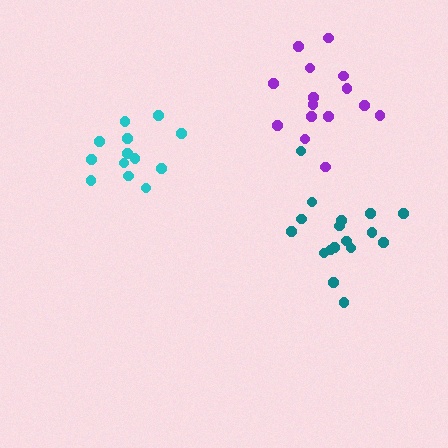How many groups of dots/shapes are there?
There are 3 groups.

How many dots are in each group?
Group 1: 17 dots, Group 2: 13 dots, Group 3: 15 dots (45 total).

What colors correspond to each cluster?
The clusters are colored: teal, cyan, purple.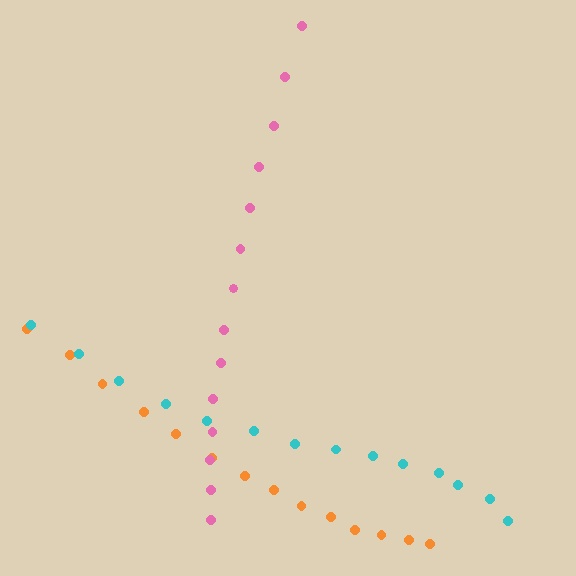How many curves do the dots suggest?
There are 3 distinct paths.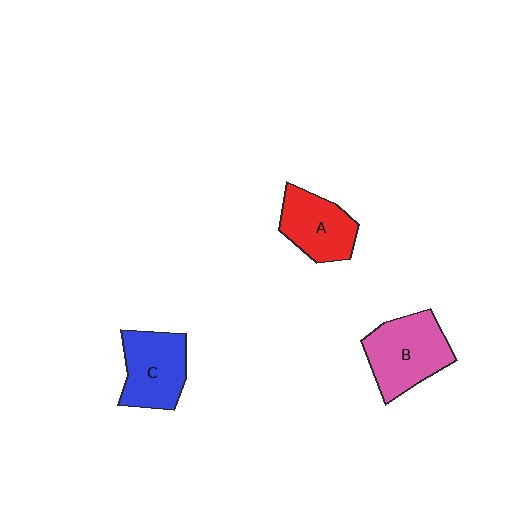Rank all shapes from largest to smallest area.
From largest to smallest: B (pink), C (blue), A (red).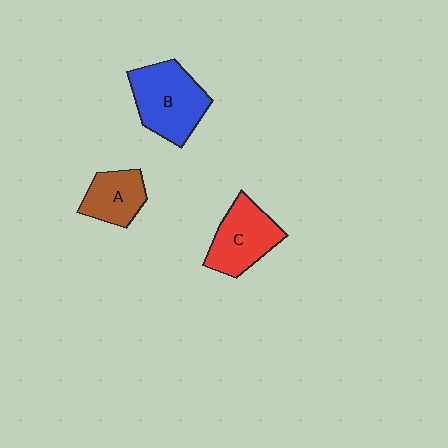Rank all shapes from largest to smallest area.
From largest to smallest: B (blue), C (red), A (brown).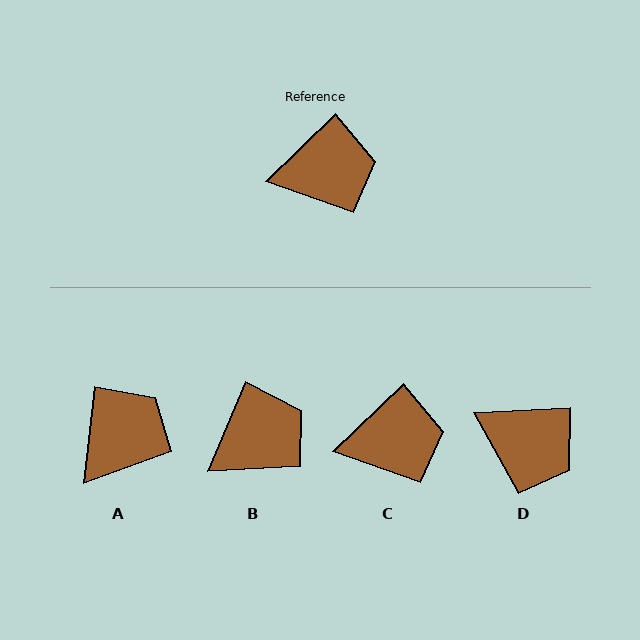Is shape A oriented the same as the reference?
No, it is off by about 40 degrees.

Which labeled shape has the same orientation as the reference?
C.